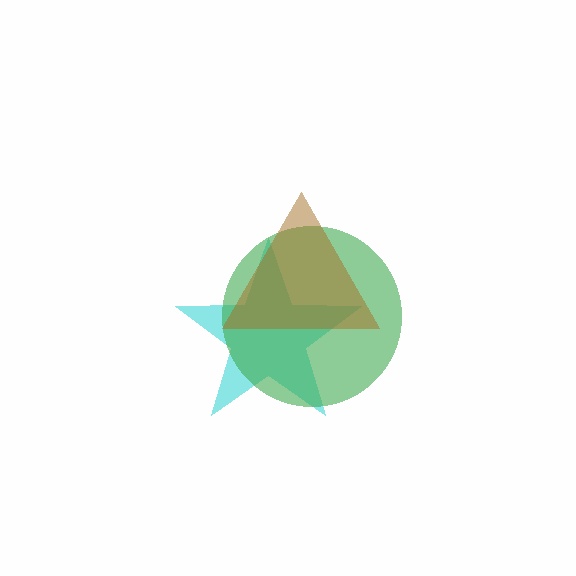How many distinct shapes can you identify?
There are 3 distinct shapes: a cyan star, a green circle, a brown triangle.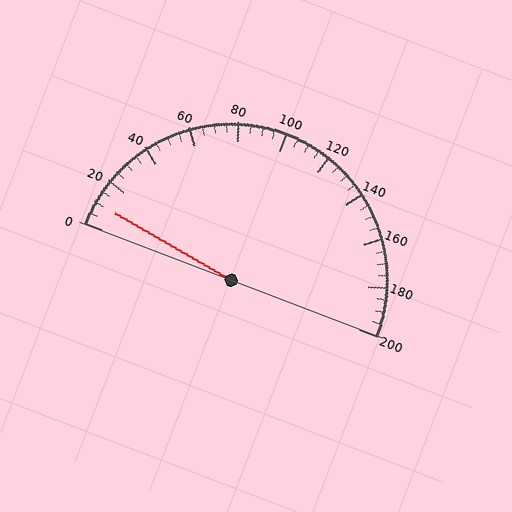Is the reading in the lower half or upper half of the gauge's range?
The reading is in the lower half of the range (0 to 200).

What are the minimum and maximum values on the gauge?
The gauge ranges from 0 to 200.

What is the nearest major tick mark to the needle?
The nearest major tick mark is 0.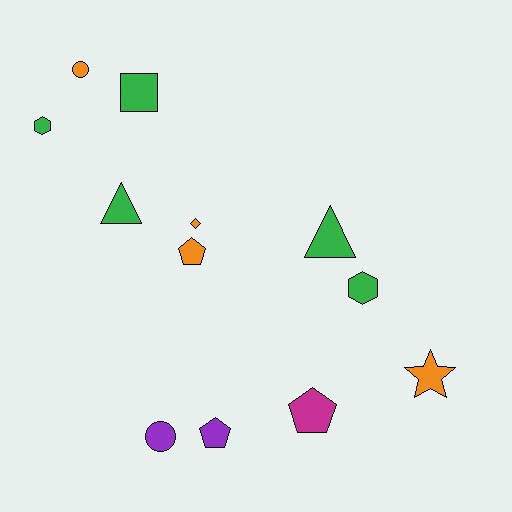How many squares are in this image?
There is 1 square.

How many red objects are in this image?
There are no red objects.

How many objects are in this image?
There are 12 objects.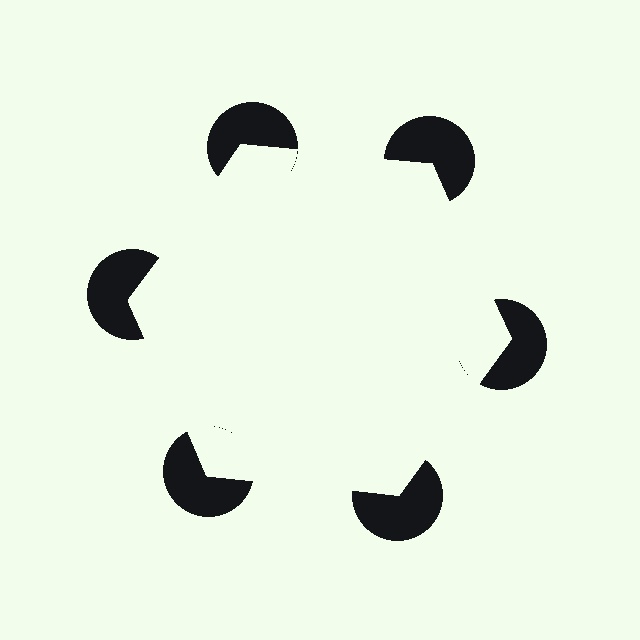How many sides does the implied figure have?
6 sides.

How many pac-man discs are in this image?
There are 6 — one at each vertex of the illusory hexagon.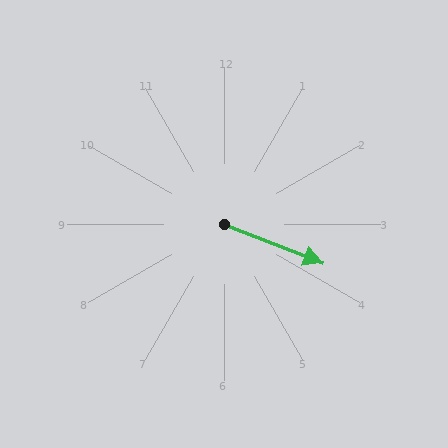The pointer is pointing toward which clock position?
Roughly 4 o'clock.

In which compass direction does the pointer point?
East.